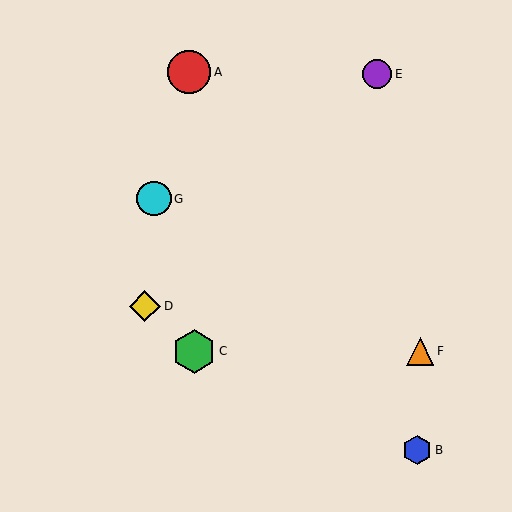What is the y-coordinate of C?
Object C is at y≈351.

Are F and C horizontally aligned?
Yes, both are at y≈351.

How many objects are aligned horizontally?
2 objects (C, F) are aligned horizontally.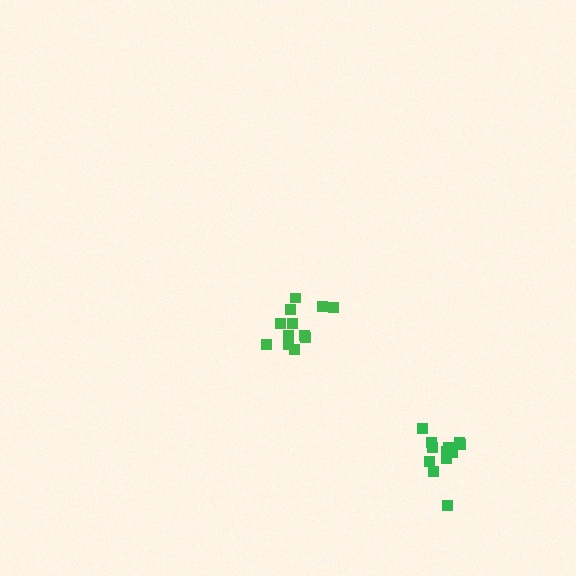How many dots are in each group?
Group 1: 12 dots, Group 2: 12 dots (24 total).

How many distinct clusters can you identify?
There are 2 distinct clusters.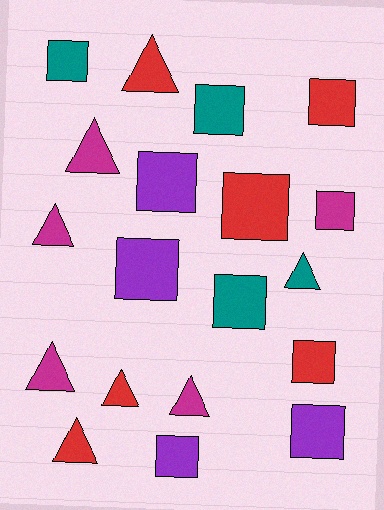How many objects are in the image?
There are 19 objects.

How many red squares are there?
There are 3 red squares.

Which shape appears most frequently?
Square, with 11 objects.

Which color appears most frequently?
Red, with 6 objects.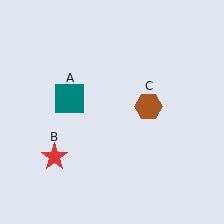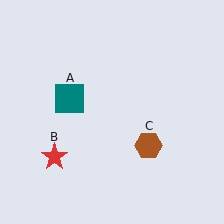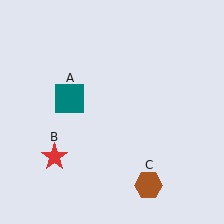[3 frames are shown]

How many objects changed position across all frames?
1 object changed position: brown hexagon (object C).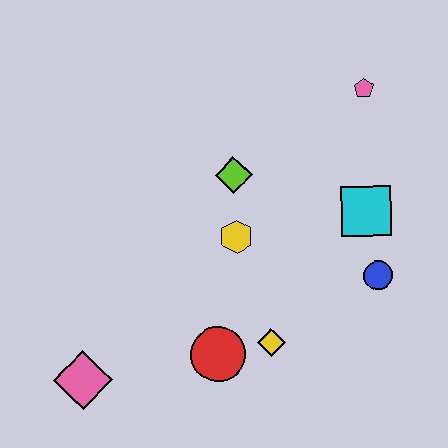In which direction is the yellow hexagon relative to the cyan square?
The yellow hexagon is to the left of the cyan square.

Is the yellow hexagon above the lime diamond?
No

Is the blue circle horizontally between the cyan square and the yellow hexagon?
No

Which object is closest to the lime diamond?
The yellow hexagon is closest to the lime diamond.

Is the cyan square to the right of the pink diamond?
Yes